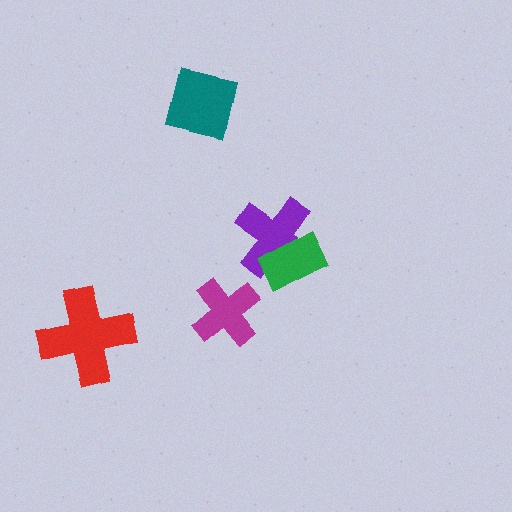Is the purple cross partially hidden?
Yes, it is partially covered by another shape.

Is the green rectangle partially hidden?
No, no other shape covers it.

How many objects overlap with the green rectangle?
1 object overlaps with the green rectangle.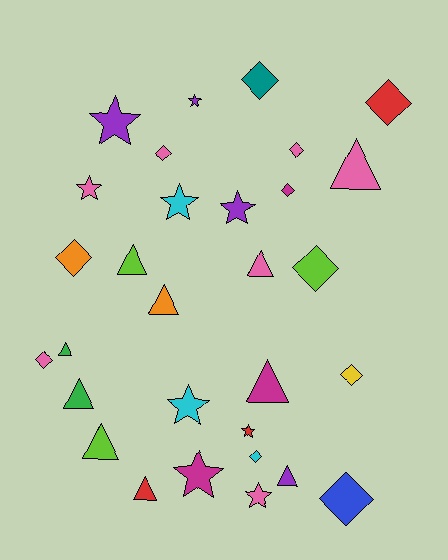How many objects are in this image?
There are 30 objects.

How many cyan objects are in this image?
There are 3 cyan objects.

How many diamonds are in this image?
There are 11 diamonds.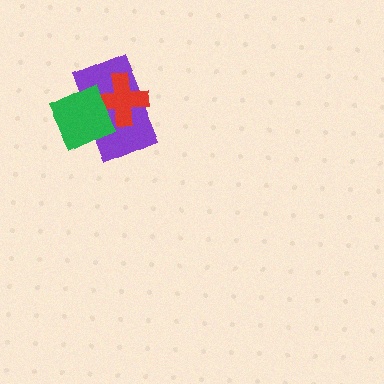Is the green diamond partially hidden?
No, no other shape covers it.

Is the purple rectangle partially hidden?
Yes, it is partially covered by another shape.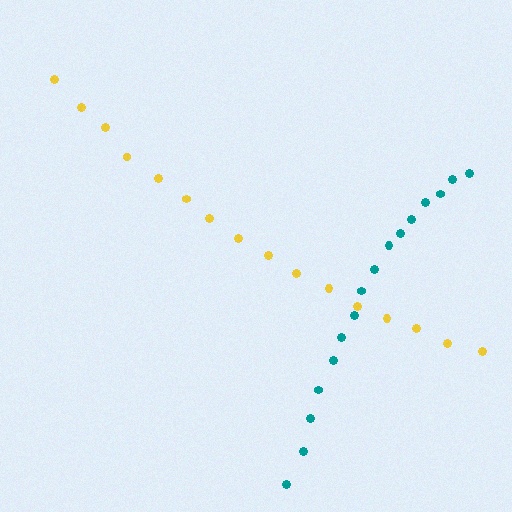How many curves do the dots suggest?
There are 2 distinct paths.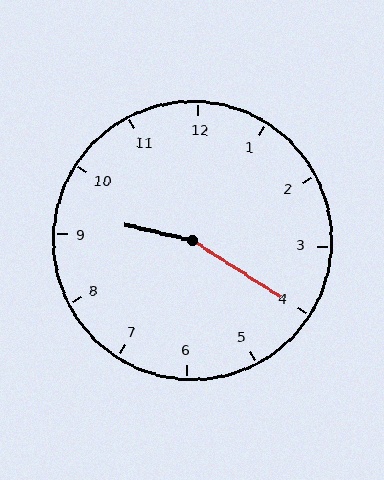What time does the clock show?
9:20.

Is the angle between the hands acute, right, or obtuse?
It is obtuse.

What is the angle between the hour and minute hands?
Approximately 160 degrees.